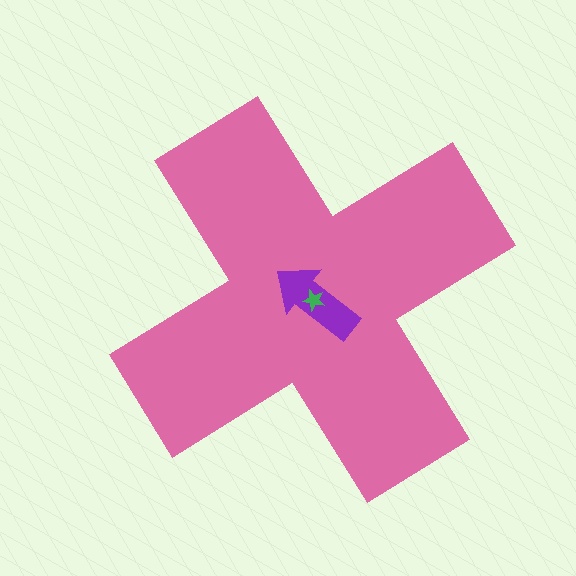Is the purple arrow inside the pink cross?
Yes.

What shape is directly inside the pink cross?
The purple arrow.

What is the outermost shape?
The pink cross.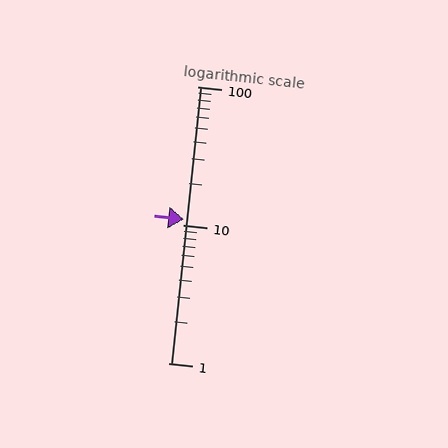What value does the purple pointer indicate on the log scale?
The pointer indicates approximately 11.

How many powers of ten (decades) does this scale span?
The scale spans 2 decades, from 1 to 100.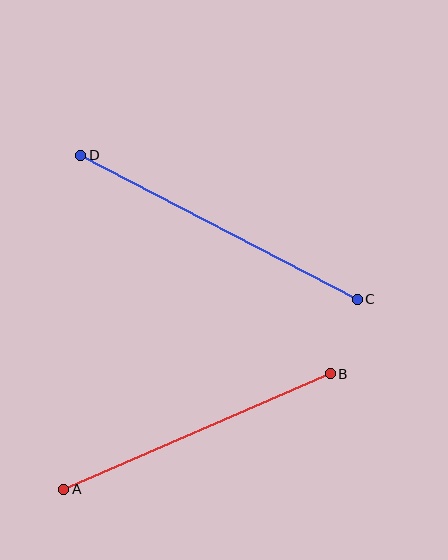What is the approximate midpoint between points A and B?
The midpoint is at approximately (197, 432) pixels.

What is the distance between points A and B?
The distance is approximately 291 pixels.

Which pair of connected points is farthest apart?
Points C and D are farthest apart.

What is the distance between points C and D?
The distance is approximately 312 pixels.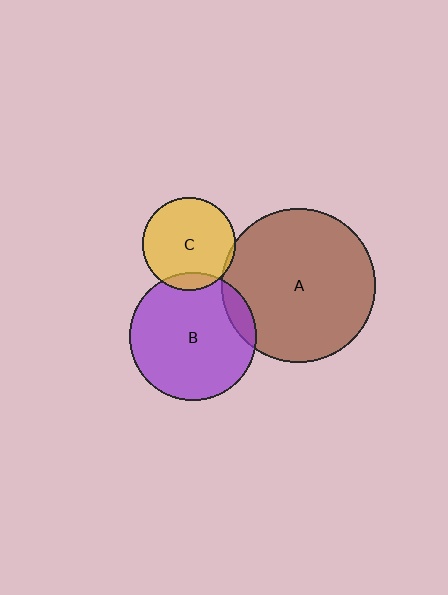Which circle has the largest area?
Circle A (brown).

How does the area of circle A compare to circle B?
Approximately 1.5 times.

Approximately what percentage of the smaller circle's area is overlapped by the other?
Approximately 10%.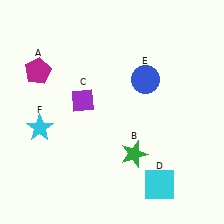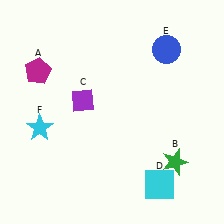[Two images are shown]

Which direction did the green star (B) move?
The green star (B) moved right.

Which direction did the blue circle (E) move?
The blue circle (E) moved up.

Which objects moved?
The objects that moved are: the green star (B), the blue circle (E).